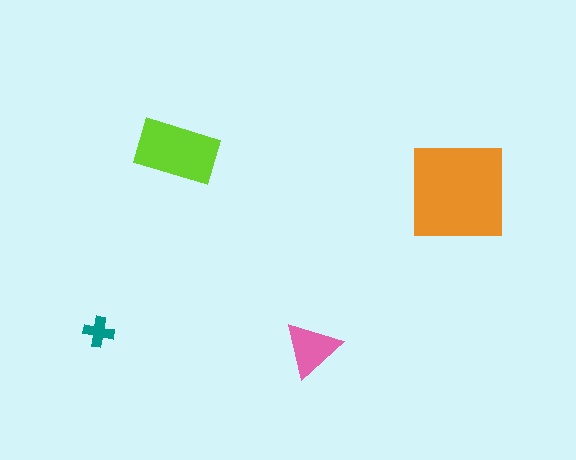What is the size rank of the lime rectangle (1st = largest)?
2nd.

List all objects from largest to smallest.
The orange square, the lime rectangle, the pink triangle, the teal cross.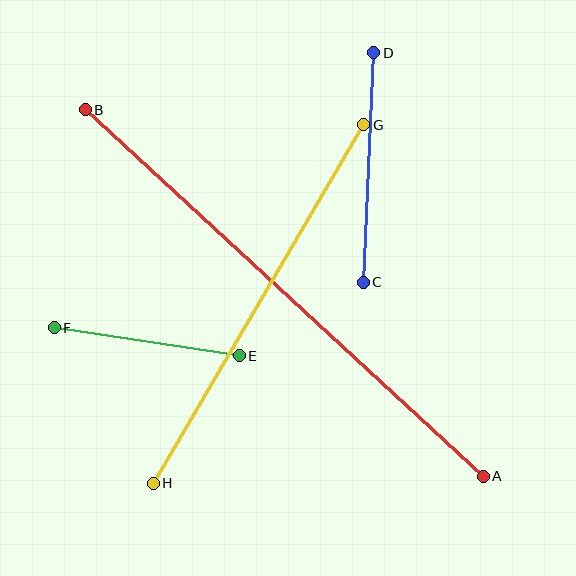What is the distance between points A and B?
The distance is approximately 541 pixels.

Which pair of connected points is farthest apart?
Points A and B are farthest apart.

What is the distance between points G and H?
The distance is approximately 415 pixels.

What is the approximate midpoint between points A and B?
The midpoint is at approximately (284, 293) pixels.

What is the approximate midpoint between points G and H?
The midpoint is at approximately (259, 304) pixels.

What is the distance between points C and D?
The distance is approximately 230 pixels.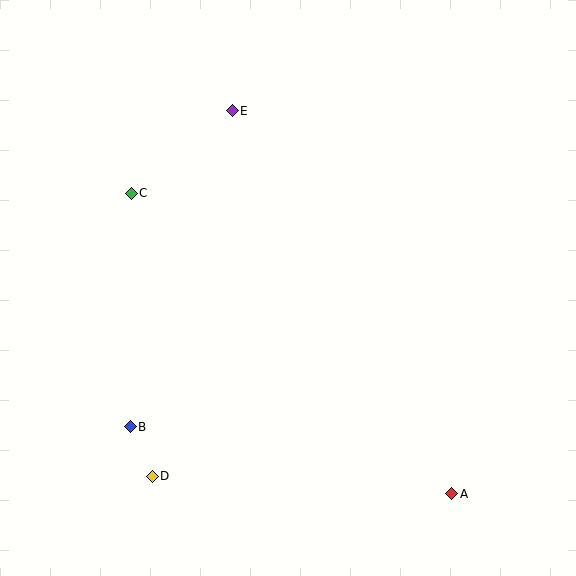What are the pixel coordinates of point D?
Point D is at (152, 476).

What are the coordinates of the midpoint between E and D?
The midpoint between E and D is at (192, 293).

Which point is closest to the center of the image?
Point C at (131, 193) is closest to the center.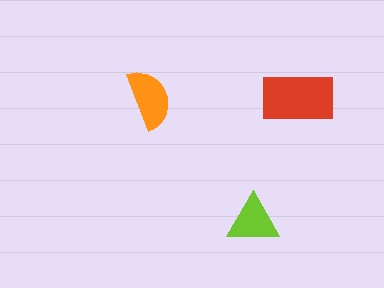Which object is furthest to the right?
The red rectangle is rightmost.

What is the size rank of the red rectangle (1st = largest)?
1st.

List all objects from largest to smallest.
The red rectangle, the orange semicircle, the lime triangle.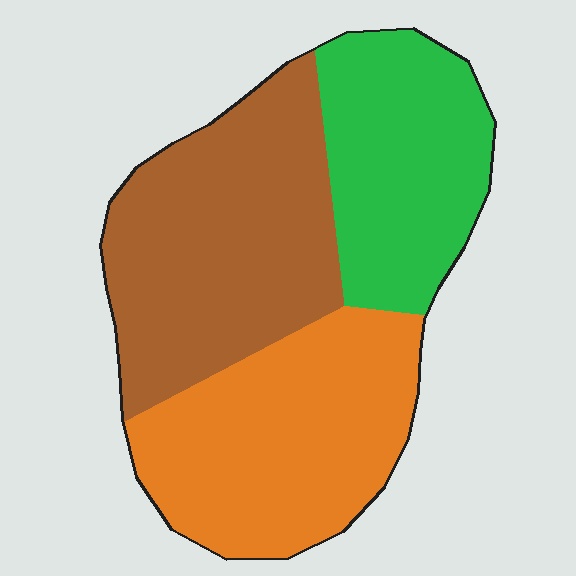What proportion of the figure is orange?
Orange takes up between a quarter and a half of the figure.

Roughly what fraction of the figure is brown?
Brown covers about 40% of the figure.